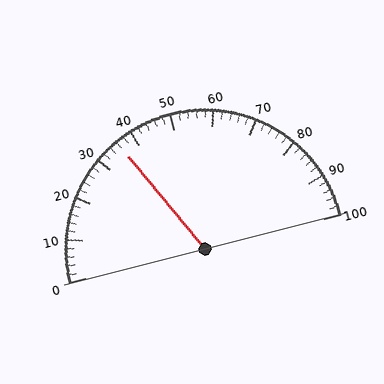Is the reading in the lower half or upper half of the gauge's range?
The reading is in the lower half of the range (0 to 100).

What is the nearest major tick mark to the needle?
The nearest major tick mark is 40.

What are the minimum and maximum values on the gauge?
The gauge ranges from 0 to 100.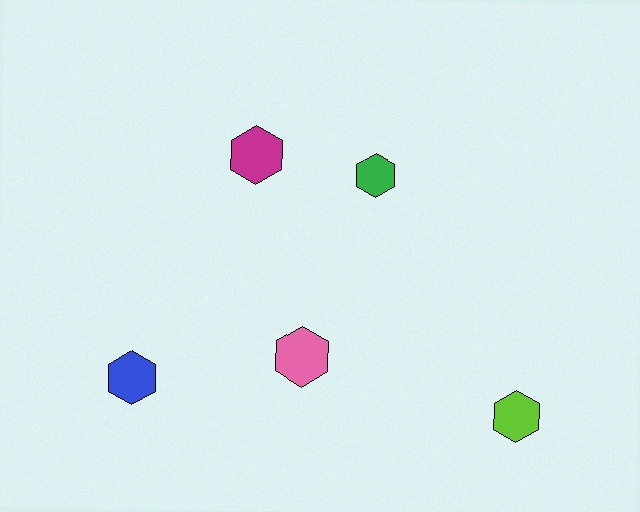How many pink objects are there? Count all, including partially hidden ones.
There is 1 pink object.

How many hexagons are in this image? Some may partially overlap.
There are 5 hexagons.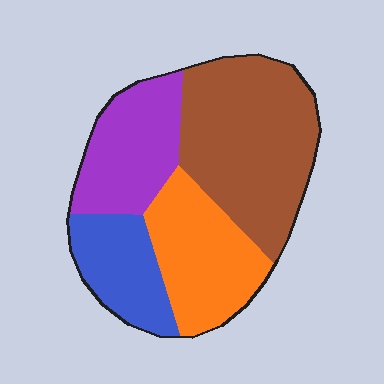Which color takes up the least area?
Blue, at roughly 15%.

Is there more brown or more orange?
Brown.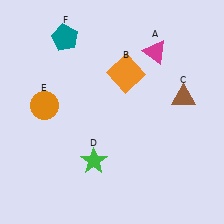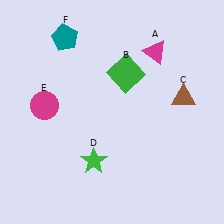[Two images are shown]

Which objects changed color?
B changed from orange to green. E changed from orange to magenta.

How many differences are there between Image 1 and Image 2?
There are 2 differences between the two images.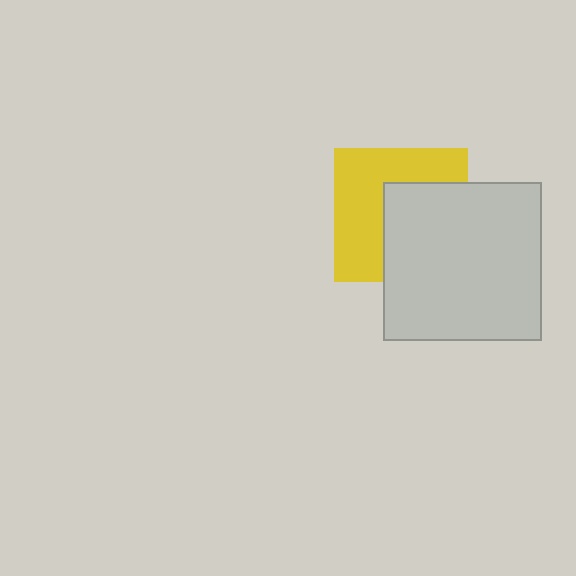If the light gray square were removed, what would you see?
You would see the complete yellow square.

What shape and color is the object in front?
The object in front is a light gray square.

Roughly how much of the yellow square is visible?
About half of it is visible (roughly 53%).